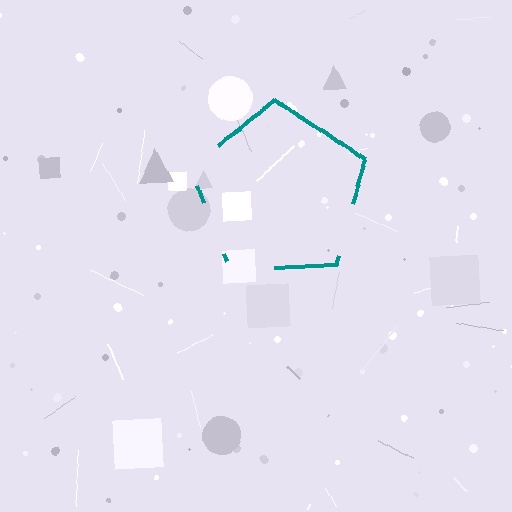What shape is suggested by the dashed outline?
The dashed outline suggests a pentagon.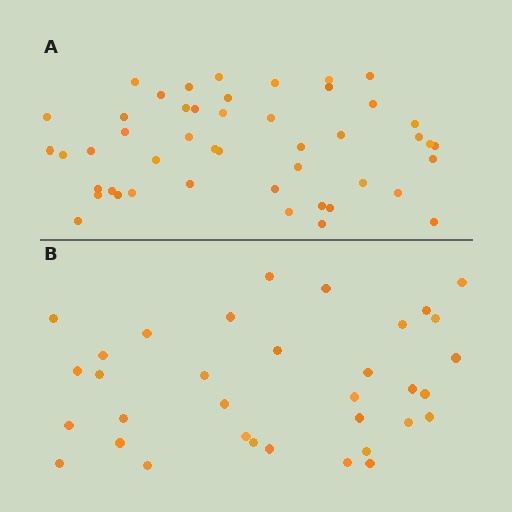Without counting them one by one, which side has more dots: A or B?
Region A (the top region) has more dots.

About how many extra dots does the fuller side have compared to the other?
Region A has approximately 15 more dots than region B.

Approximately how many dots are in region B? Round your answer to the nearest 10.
About 30 dots. (The exact count is 34, which rounds to 30.)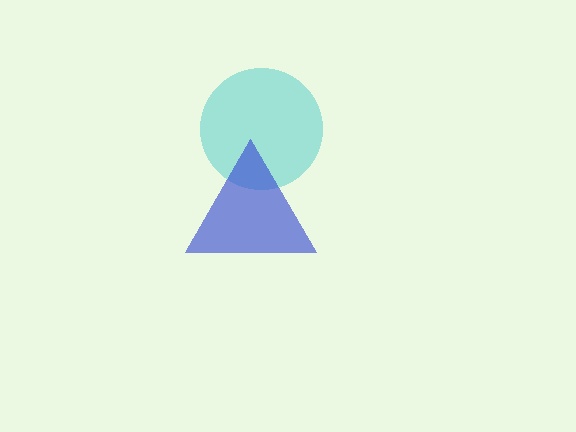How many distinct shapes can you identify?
There are 2 distinct shapes: a cyan circle, a blue triangle.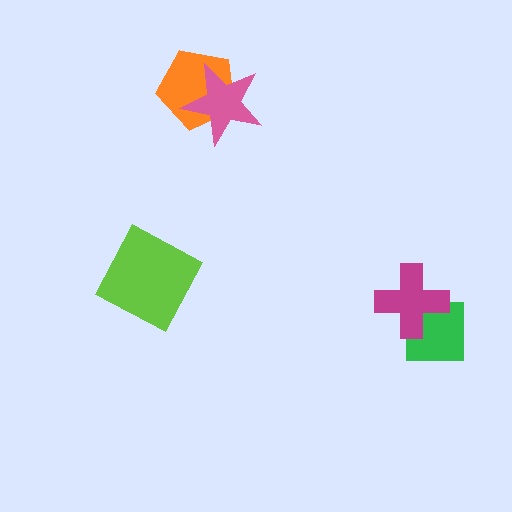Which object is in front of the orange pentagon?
The pink star is in front of the orange pentagon.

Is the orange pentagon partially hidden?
Yes, it is partially covered by another shape.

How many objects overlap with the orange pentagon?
1 object overlaps with the orange pentagon.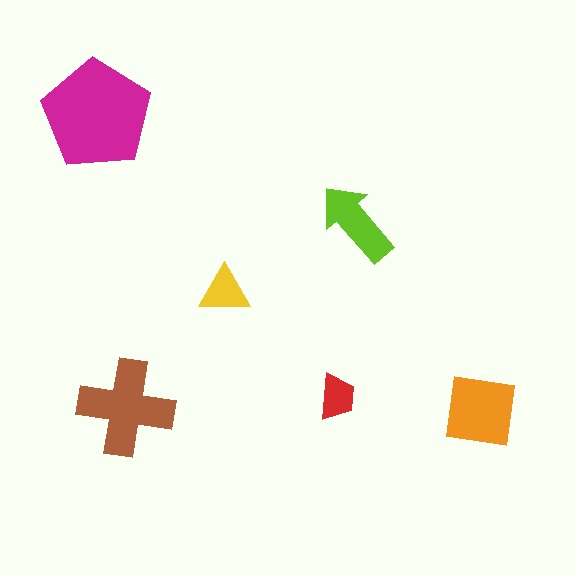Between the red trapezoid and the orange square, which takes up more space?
The orange square.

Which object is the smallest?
The red trapezoid.